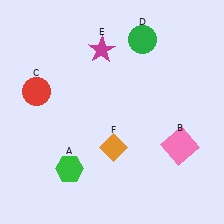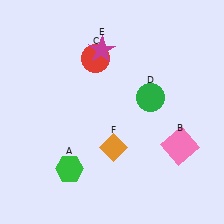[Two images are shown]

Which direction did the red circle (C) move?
The red circle (C) moved right.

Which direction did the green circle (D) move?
The green circle (D) moved down.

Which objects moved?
The objects that moved are: the red circle (C), the green circle (D).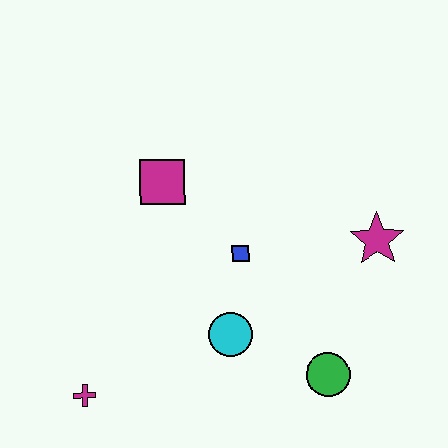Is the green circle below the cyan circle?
Yes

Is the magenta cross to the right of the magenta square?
No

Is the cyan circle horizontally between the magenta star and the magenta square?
Yes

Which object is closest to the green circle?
The cyan circle is closest to the green circle.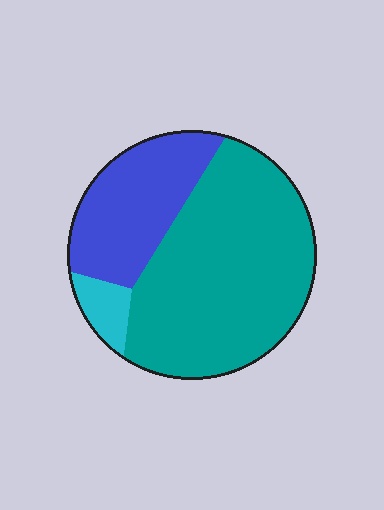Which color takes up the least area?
Cyan, at roughly 5%.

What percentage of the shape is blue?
Blue covers roughly 30% of the shape.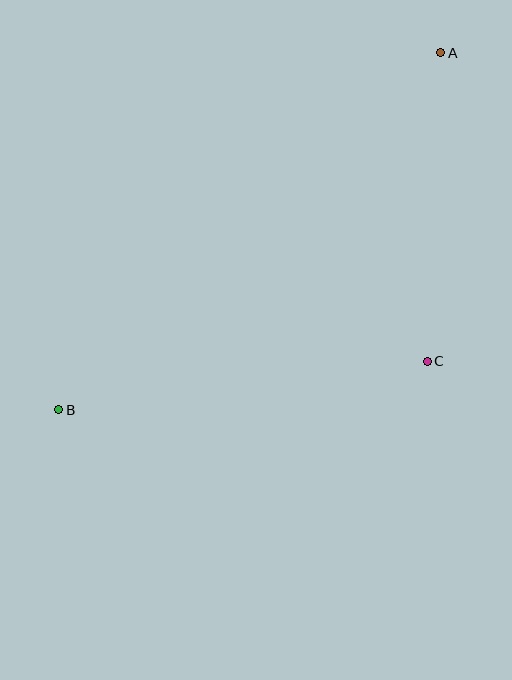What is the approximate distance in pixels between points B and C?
The distance between B and C is approximately 372 pixels.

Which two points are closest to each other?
Points A and C are closest to each other.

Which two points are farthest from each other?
Points A and B are farthest from each other.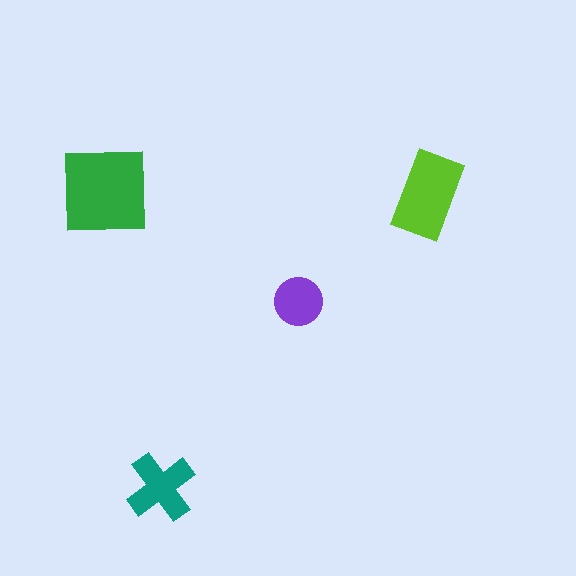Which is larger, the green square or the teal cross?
The green square.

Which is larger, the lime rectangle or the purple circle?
The lime rectangle.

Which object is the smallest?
The purple circle.